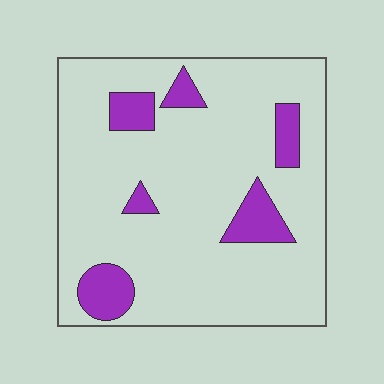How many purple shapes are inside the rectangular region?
6.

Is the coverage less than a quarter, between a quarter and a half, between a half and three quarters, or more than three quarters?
Less than a quarter.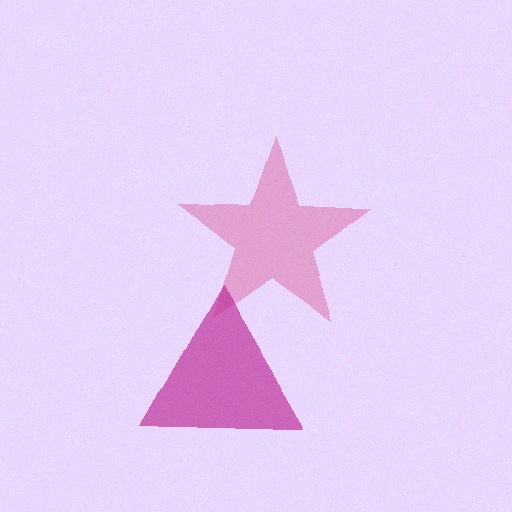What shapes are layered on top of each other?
The layered shapes are: a pink star, a magenta triangle.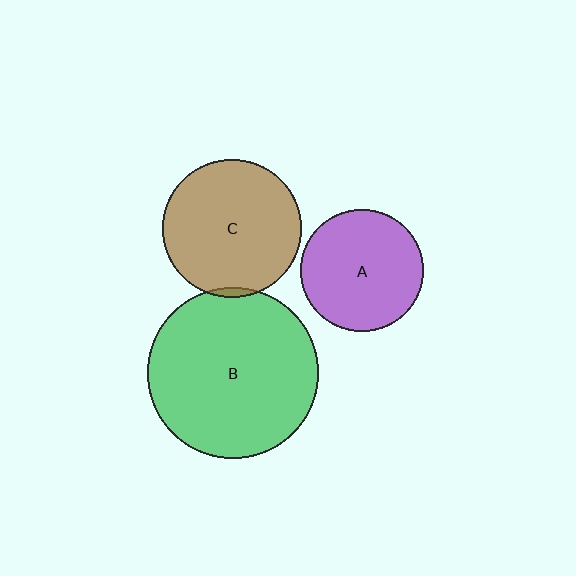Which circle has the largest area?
Circle B (green).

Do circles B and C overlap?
Yes.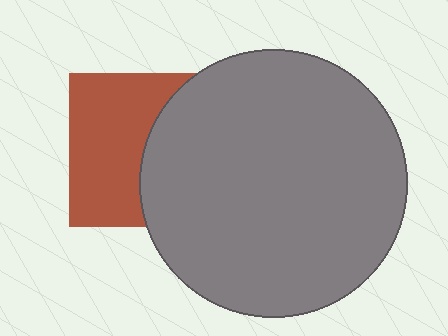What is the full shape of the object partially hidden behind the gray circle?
The partially hidden object is a brown square.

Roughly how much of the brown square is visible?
About half of it is visible (roughly 54%).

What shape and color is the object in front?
The object in front is a gray circle.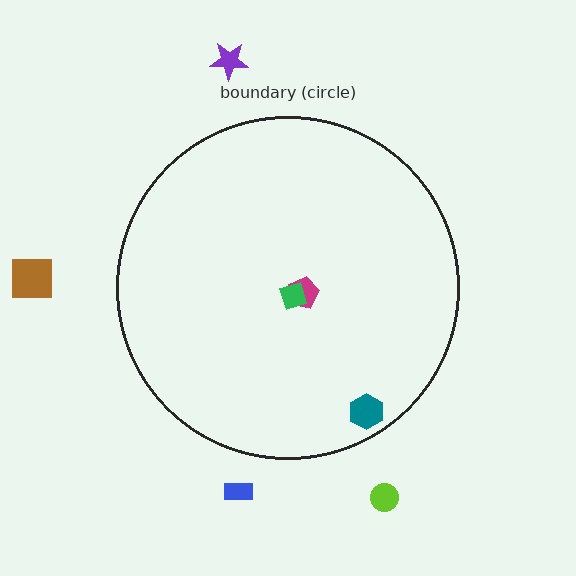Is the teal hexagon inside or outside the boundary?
Inside.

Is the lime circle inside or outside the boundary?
Outside.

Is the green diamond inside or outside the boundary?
Inside.